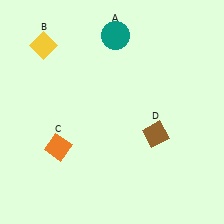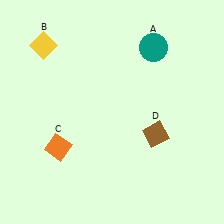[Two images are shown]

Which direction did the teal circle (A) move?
The teal circle (A) moved right.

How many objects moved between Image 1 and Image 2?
1 object moved between the two images.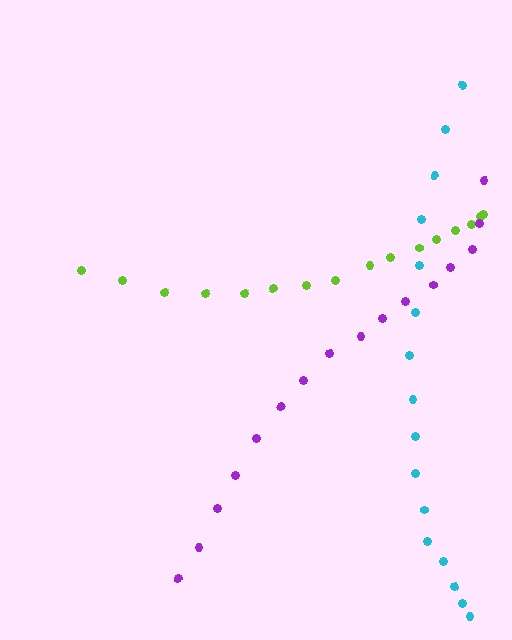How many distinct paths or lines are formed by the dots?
There are 3 distinct paths.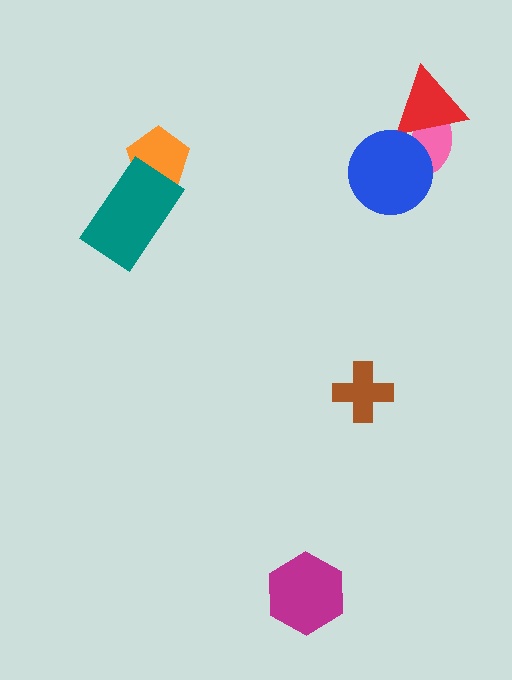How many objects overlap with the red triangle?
1 object overlaps with the red triangle.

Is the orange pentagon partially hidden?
Yes, it is partially covered by another shape.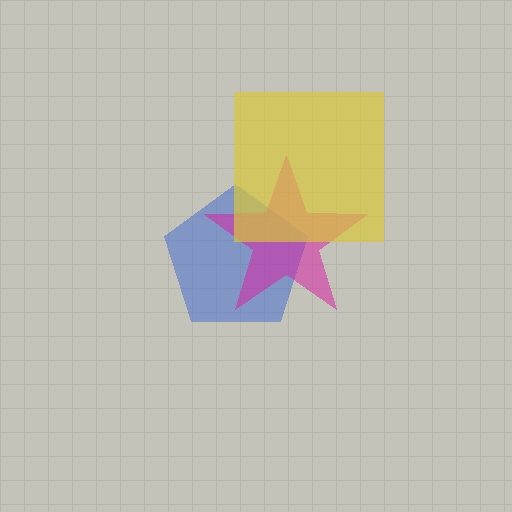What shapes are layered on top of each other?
The layered shapes are: a blue pentagon, a magenta star, a yellow square.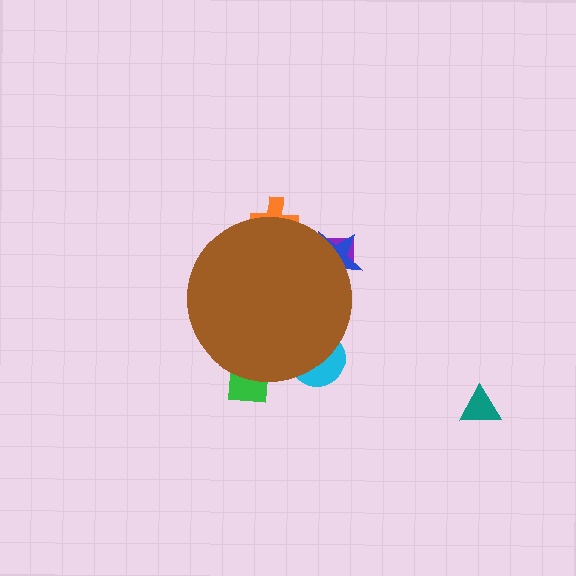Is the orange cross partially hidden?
Yes, the orange cross is partially hidden behind the brown circle.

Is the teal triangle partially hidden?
No, the teal triangle is fully visible.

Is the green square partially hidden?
Yes, the green square is partially hidden behind the brown circle.